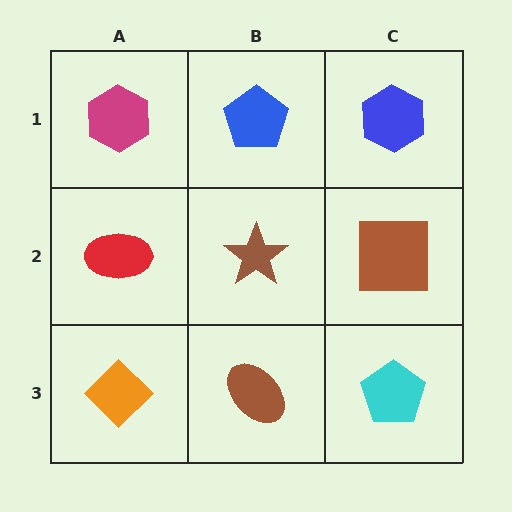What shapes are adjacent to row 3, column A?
A red ellipse (row 2, column A), a brown ellipse (row 3, column B).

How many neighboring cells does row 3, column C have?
2.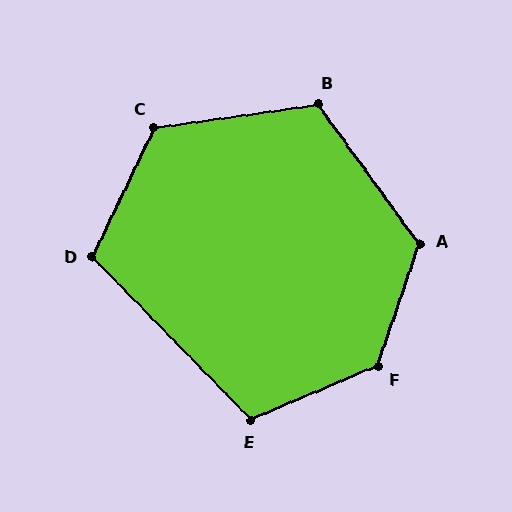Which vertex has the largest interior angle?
F, at approximately 132 degrees.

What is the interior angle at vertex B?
Approximately 118 degrees (obtuse).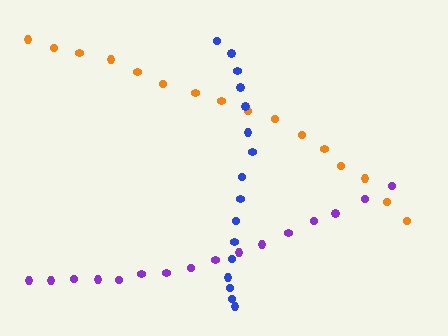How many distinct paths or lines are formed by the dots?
There are 3 distinct paths.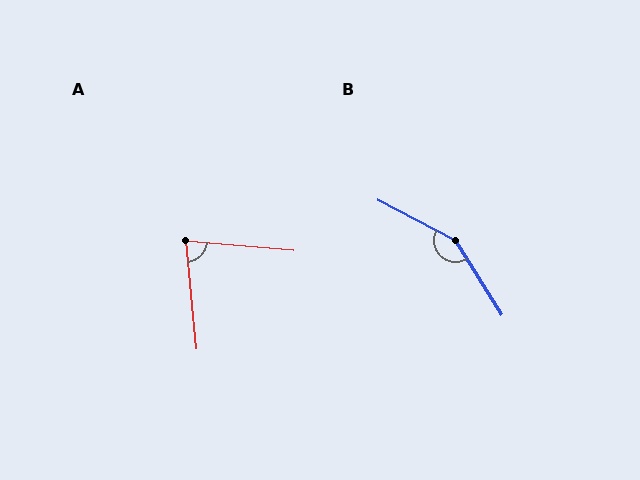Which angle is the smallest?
A, at approximately 79 degrees.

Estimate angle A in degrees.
Approximately 79 degrees.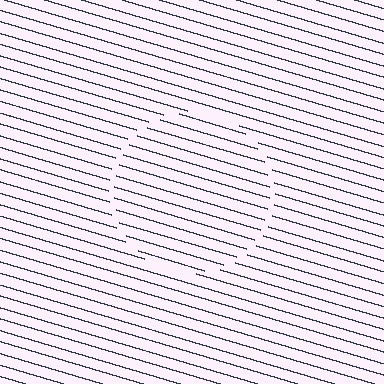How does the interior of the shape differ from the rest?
The interior of the shape contains the same grating, shifted by half a period — the contour is defined by the phase discontinuity where line-ends from the inner and outer gratings abut.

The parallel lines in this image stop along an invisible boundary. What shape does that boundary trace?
An illusory circle. The interior of the shape contains the same grating, shifted by half a period — the contour is defined by the phase discontinuity where line-ends from the inner and outer gratings abut.